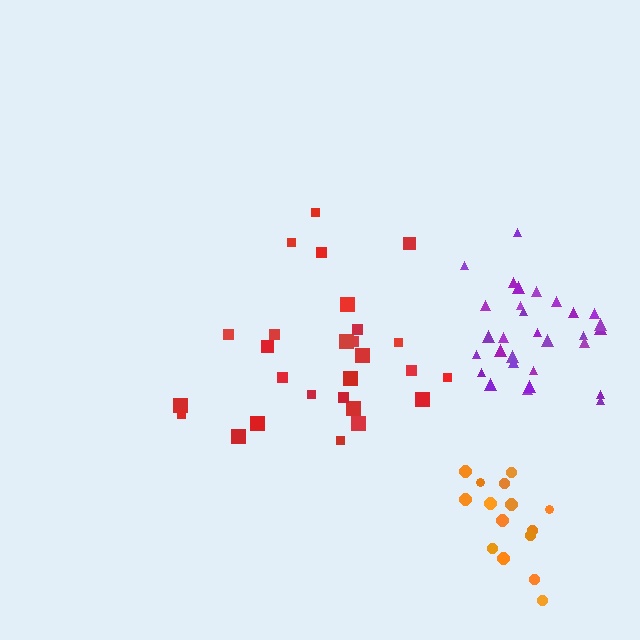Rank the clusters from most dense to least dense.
purple, orange, red.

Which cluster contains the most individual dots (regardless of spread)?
Purple (30).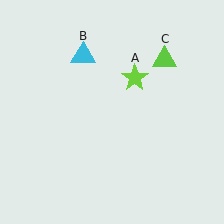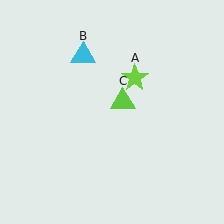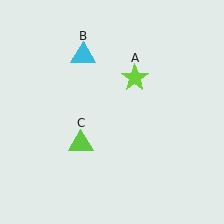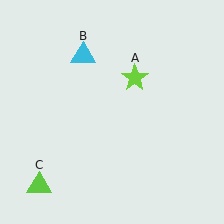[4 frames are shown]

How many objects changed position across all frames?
1 object changed position: lime triangle (object C).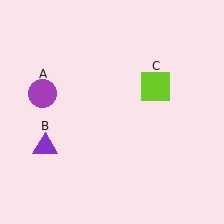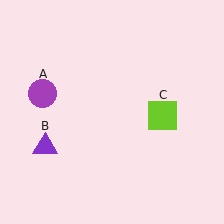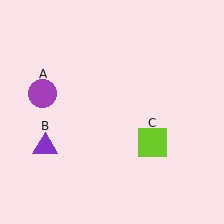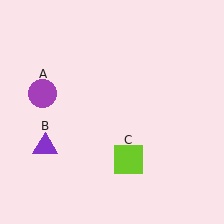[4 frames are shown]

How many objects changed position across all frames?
1 object changed position: lime square (object C).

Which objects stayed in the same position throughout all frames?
Purple circle (object A) and purple triangle (object B) remained stationary.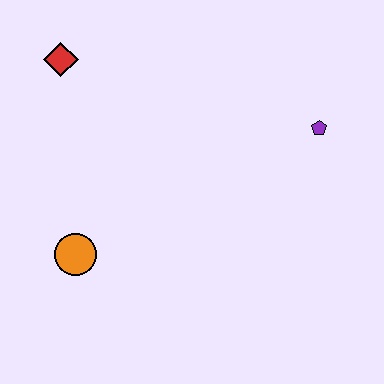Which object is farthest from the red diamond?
The purple pentagon is farthest from the red diamond.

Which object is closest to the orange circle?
The red diamond is closest to the orange circle.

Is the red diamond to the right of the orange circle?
No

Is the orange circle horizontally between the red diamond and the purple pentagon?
Yes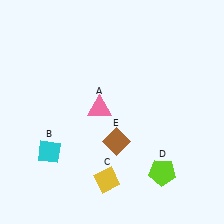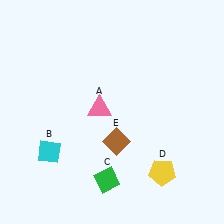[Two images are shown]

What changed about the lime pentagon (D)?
In Image 1, D is lime. In Image 2, it changed to yellow.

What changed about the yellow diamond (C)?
In Image 1, C is yellow. In Image 2, it changed to green.